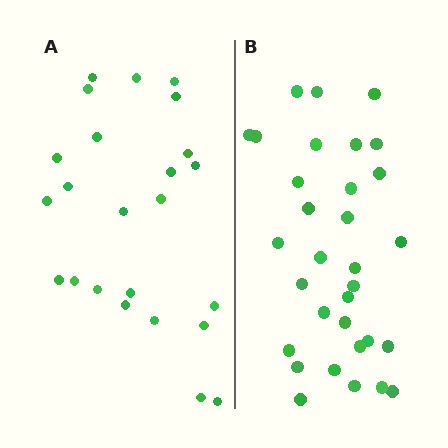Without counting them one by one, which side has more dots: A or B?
Region B (the right region) has more dots.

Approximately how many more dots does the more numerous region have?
Region B has roughly 8 or so more dots than region A.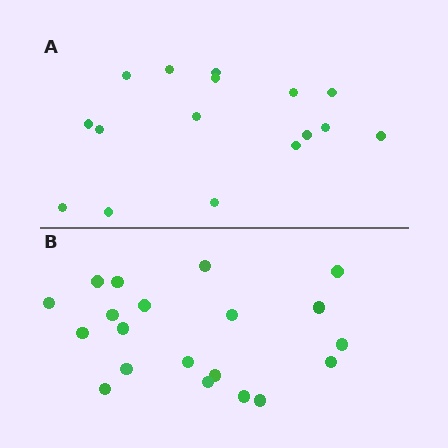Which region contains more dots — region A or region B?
Region B (the bottom region) has more dots.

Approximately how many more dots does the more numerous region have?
Region B has about 4 more dots than region A.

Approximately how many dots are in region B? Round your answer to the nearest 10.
About 20 dots.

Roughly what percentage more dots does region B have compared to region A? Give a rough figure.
About 25% more.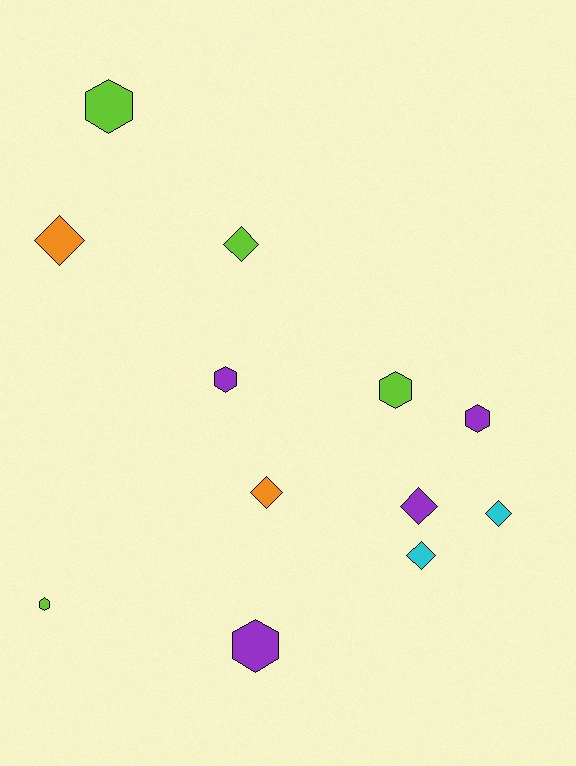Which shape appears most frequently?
Diamond, with 6 objects.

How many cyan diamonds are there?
There are 2 cyan diamonds.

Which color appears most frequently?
Purple, with 4 objects.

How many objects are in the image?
There are 12 objects.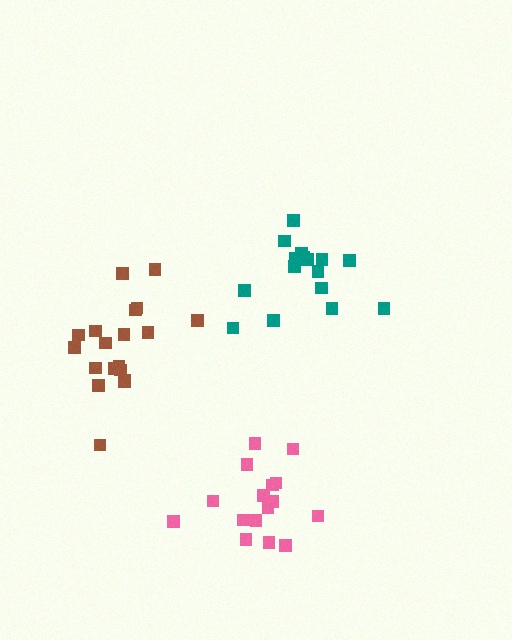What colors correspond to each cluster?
The clusters are colored: pink, teal, brown.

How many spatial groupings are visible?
There are 3 spatial groupings.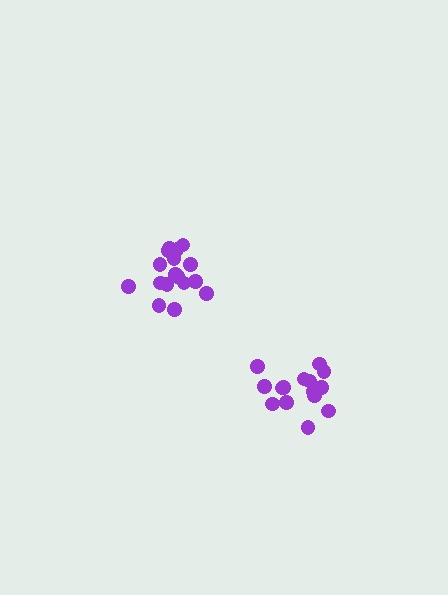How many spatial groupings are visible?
There are 2 spatial groupings.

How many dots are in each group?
Group 1: 17 dots, Group 2: 16 dots (33 total).